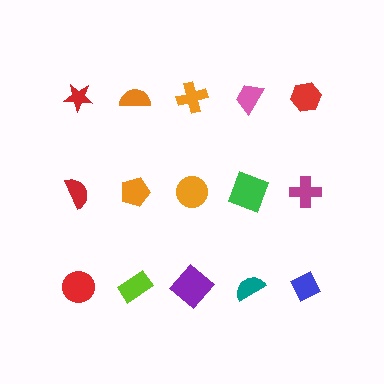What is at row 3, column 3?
A purple diamond.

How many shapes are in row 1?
5 shapes.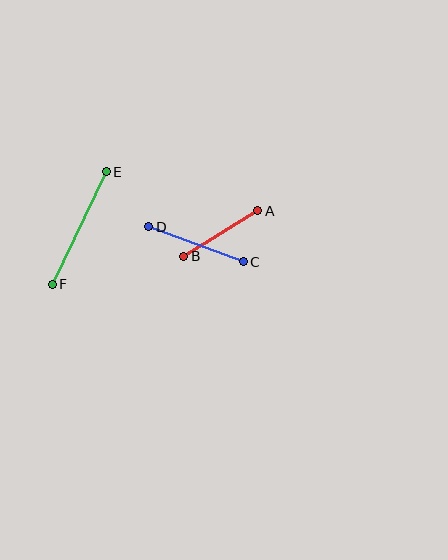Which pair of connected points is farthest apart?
Points E and F are farthest apart.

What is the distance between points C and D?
The distance is approximately 101 pixels.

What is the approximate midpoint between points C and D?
The midpoint is at approximately (196, 244) pixels.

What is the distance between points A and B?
The distance is approximately 87 pixels.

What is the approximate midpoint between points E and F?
The midpoint is at approximately (79, 228) pixels.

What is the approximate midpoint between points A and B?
The midpoint is at approximately (221, 234) pixels.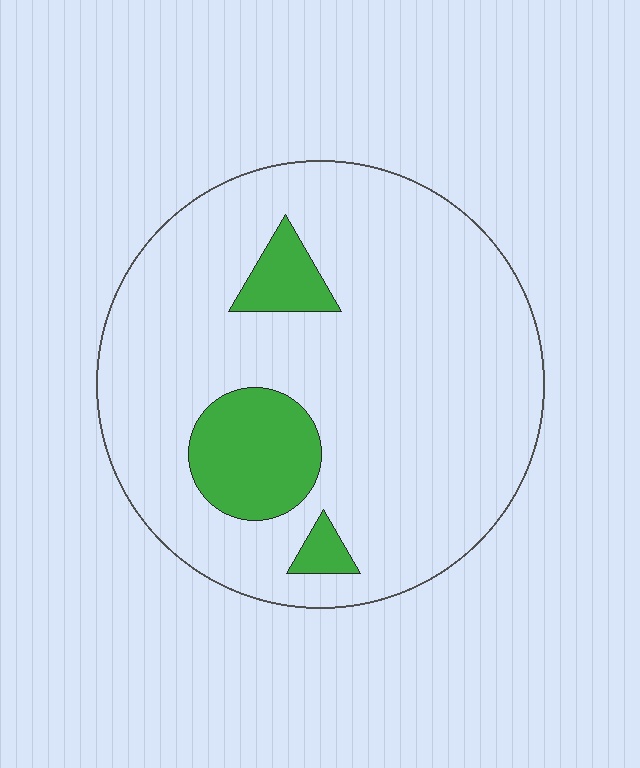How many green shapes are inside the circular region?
3.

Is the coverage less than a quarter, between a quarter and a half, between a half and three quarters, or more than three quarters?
Less than a quarter.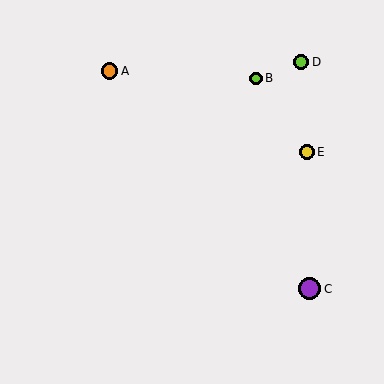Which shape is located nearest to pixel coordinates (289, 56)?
The lime circle (labeled D) at (301, 62) is nearest to that location.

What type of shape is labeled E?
Shape E is a yellow circle.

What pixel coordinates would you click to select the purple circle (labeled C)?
Click at (310, 289) to select the purple circle C.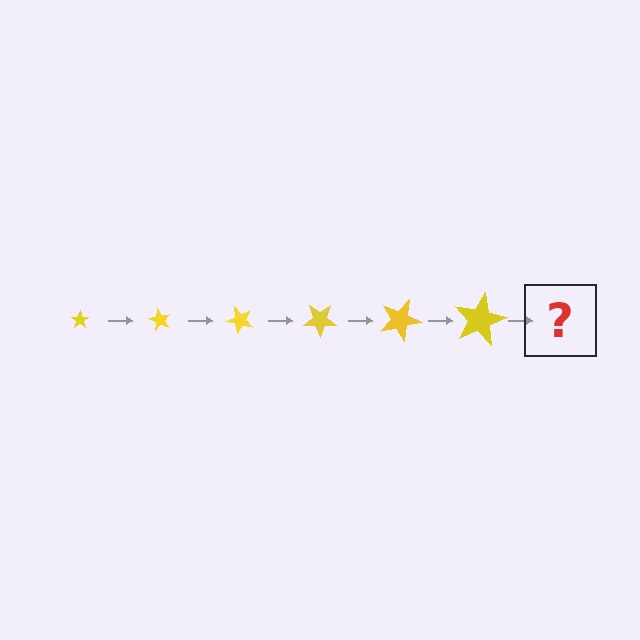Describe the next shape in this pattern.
It should be a star, larger than the previous one and rotated 360 degrees from the start.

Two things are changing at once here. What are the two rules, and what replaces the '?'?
The two rules are that the star grows larger each step and it rotates 60 degrees each step. The '?' should be a star, larger than the previous one and rotated 360 degrees from the start.